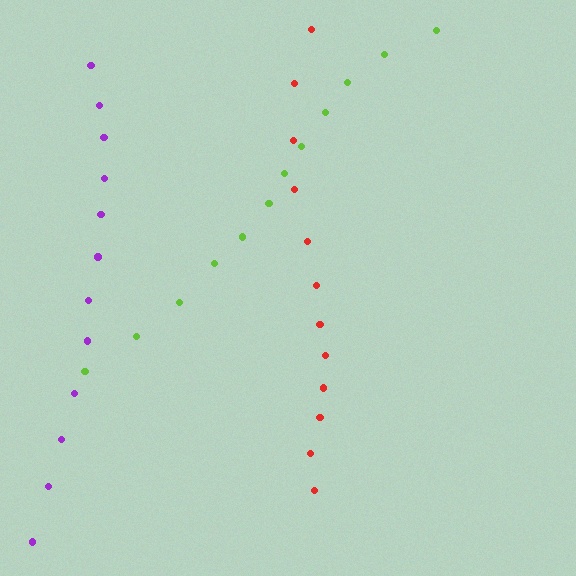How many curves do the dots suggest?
There are 3 distinct paths.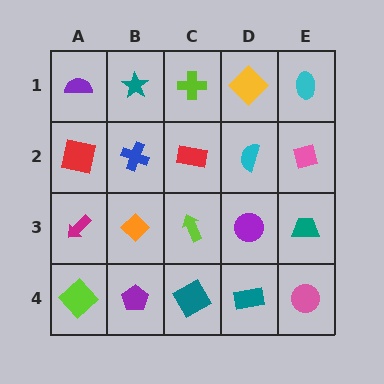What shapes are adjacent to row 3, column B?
A blue cross (row 2, column B), a purple pentagon (row 4, column B), a magenta arrow (row 3, column A), a lime arrow (row 3, column C).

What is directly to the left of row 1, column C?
A teal star.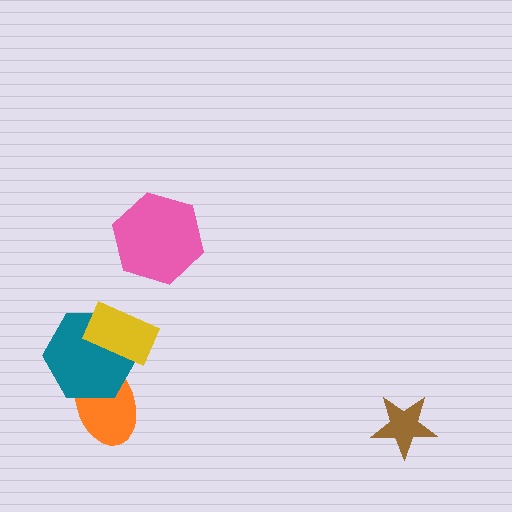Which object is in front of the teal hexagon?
The yellow rectangle is in front of the teal hexagon.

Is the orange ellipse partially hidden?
Yes, it is partially covered by another shape.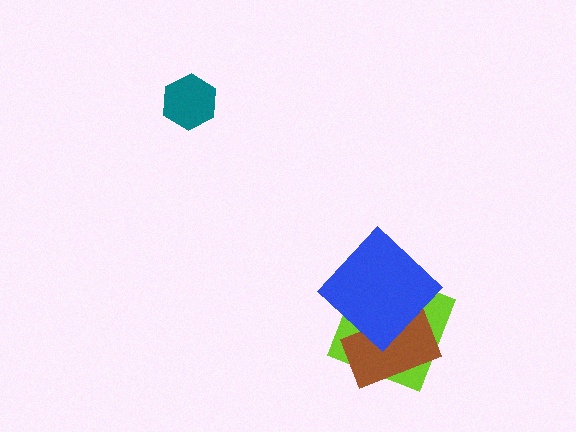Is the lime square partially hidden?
Yes, it is partially covered by another shape.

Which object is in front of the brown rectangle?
The blue diamond is in front of the brown rectangle.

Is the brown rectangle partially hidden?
Yes, it is partially covered by another shape.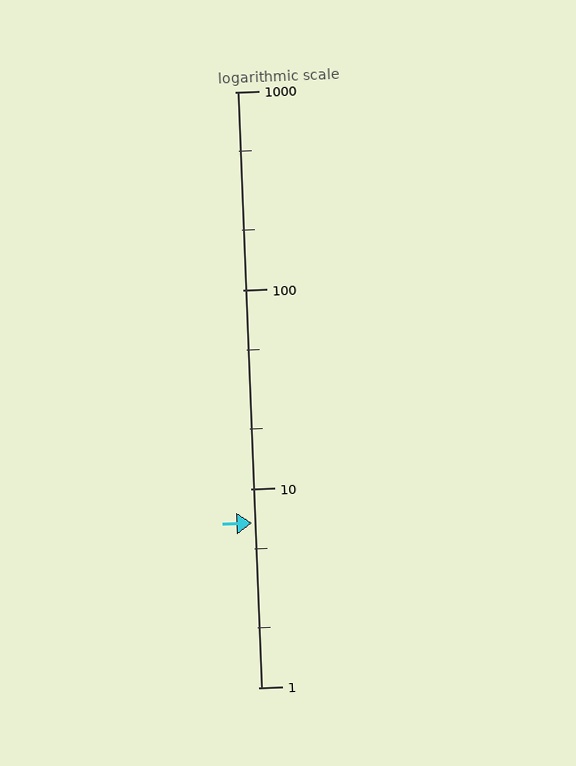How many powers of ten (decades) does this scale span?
The scale spans 3 decades, from 1 to 1000.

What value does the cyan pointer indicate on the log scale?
The pointer indicates approximately 6.7.